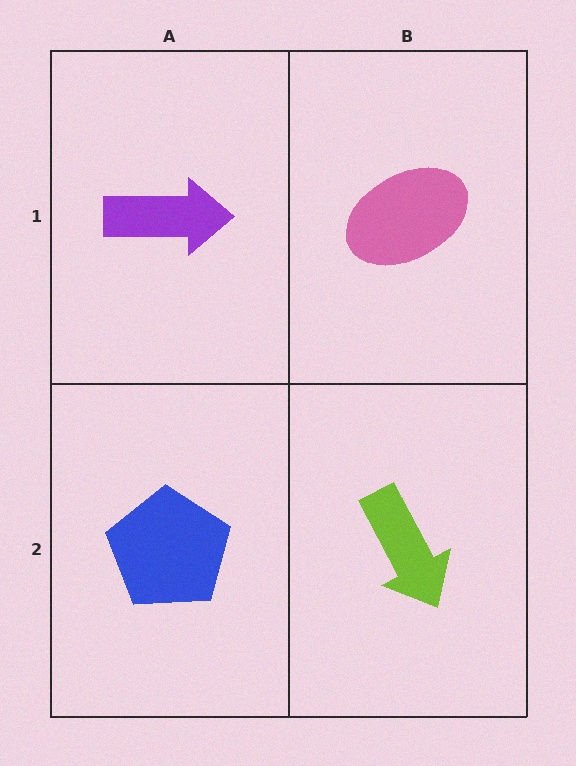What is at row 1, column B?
A pink ellipse.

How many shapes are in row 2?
2 shapes.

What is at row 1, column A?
A purple arrow.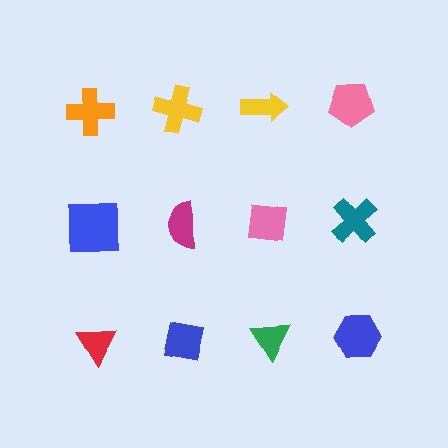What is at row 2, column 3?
A pink square.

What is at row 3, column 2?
A blue square.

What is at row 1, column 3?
A yellow arrow.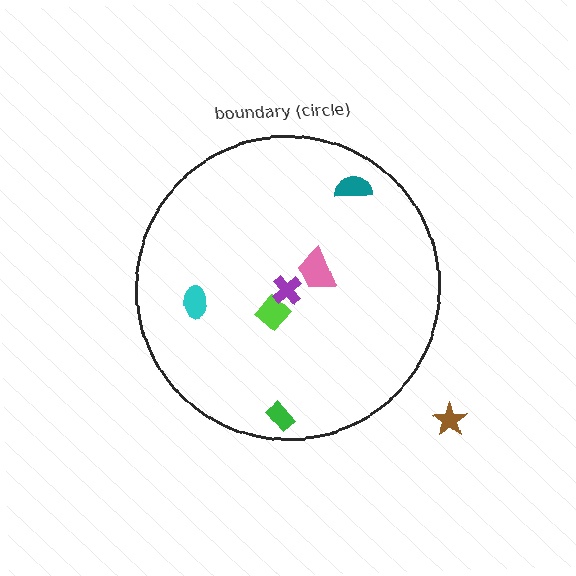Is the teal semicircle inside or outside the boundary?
Inside.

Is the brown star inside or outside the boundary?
Outside.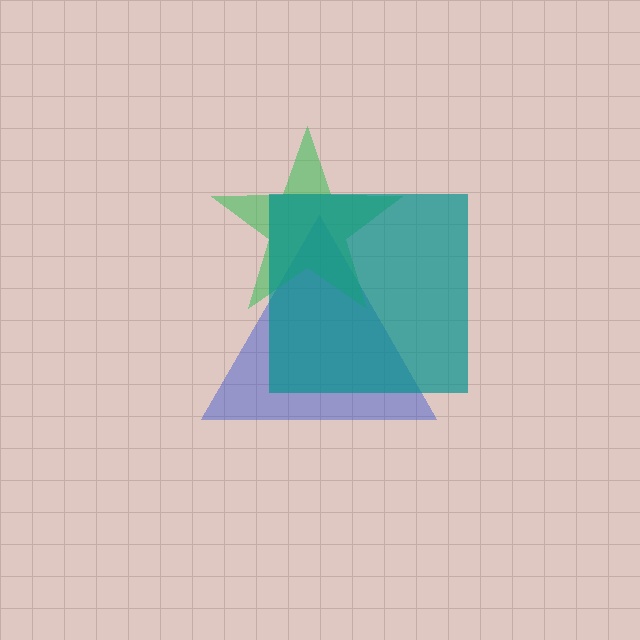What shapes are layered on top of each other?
The layered shapes are: a blue triangle, a green star, a teal square.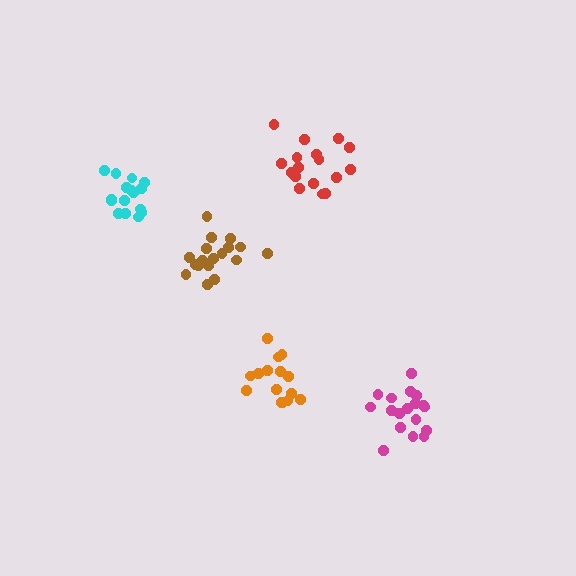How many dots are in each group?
Group 1: 17 dots, Group 2: 15 dots, Group 3: 16 dots, Group 4: 18 dots, Group 5: 18 dots (84 total).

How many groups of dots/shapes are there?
There are 5 groups.